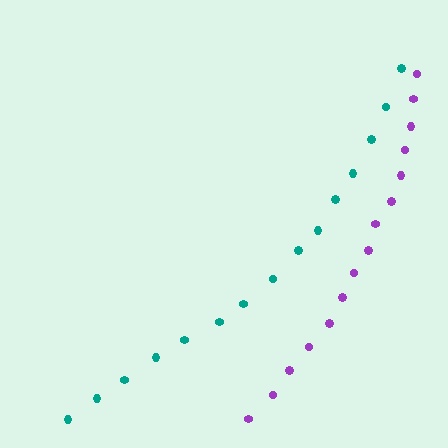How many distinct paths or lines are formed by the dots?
There are 2 distinct paths.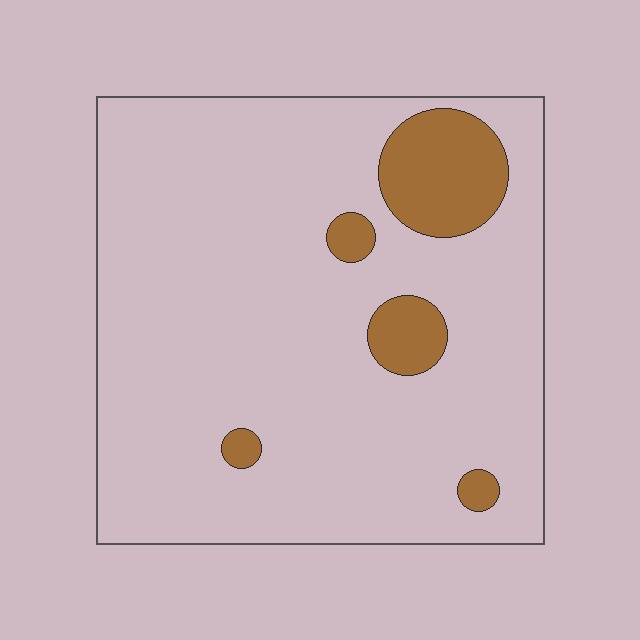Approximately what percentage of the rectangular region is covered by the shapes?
Approximately 10%.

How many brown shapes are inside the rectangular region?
5.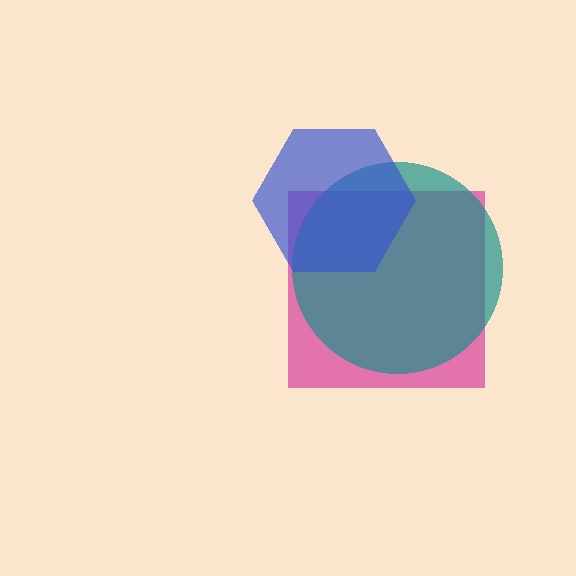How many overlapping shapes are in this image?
There are 3 overlapping shapes in the image.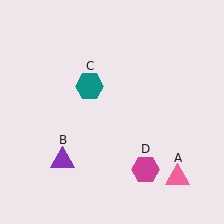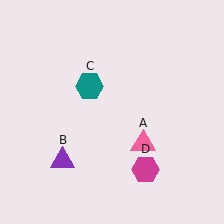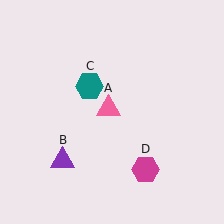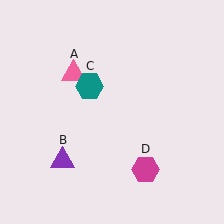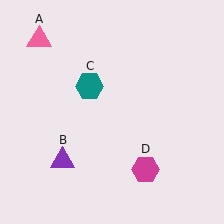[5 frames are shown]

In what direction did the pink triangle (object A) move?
The pink triangle (object A) moved up and to the left.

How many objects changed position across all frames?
1 object changed position: pink triangle (object A).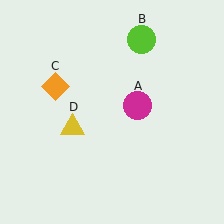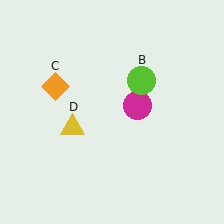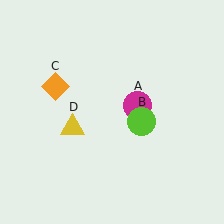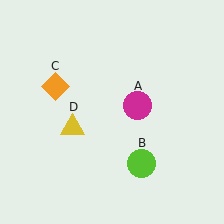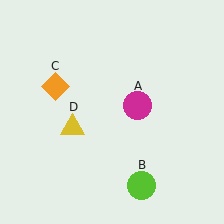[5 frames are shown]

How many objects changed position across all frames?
1 object changed position: lime circle (object B).